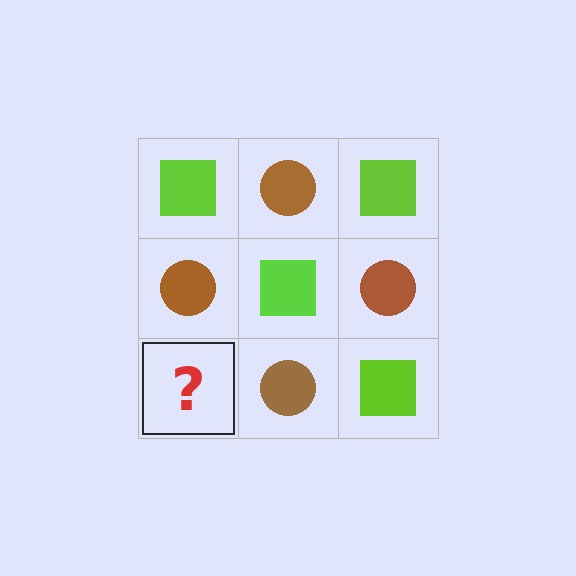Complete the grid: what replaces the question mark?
The question mark should be replaced with a lime square.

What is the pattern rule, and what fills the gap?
The rule is that it alternates lime square and brown circle in a checkerboard pattern. The gap should be filled with a lime square.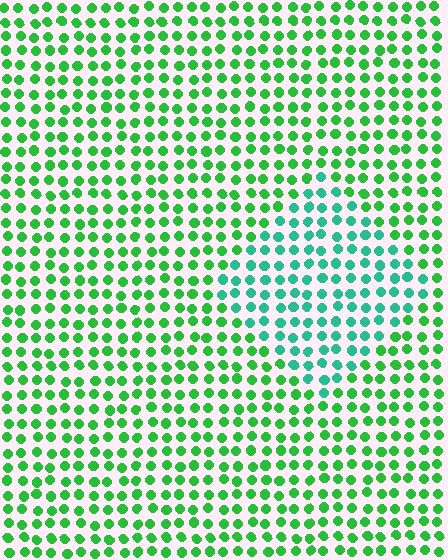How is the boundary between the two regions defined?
The boundary is defined purely by a slight shift in hue (about 35 degrees). Spacing, size, and orientation are identical on both sides.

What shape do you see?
I see a diamond.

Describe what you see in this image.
The image is filled with small green elements in a uniform arrangement. A diamond-shaped region is visible where the elements are tinted to a slightly different hue, forming a subtle color boundary.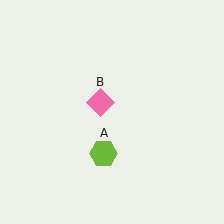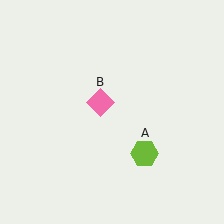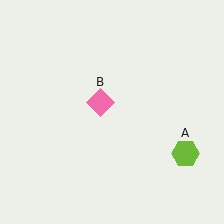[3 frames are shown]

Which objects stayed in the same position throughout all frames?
Pink diamond (object B) remained stationary.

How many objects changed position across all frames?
1 object changed position: lime hexagon (object A).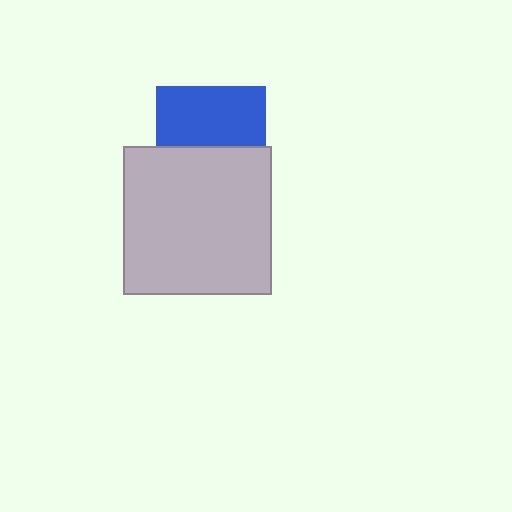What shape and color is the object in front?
The object in front is a light gray square.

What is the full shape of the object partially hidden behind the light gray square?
The partially hidden object is a blue square.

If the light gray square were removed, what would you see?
You would see the complete blue square.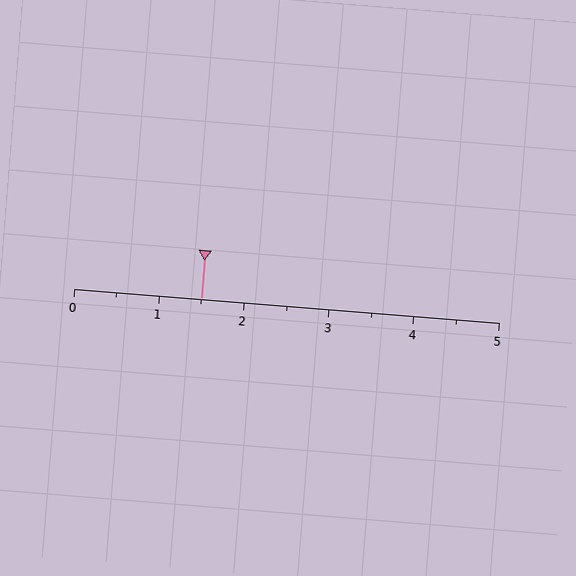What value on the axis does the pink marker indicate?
The marker indicates approximately 1.5.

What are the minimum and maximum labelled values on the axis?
The axis runs from 0 to 5.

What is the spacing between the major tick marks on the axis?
The major ticks are spaced 1 apart.